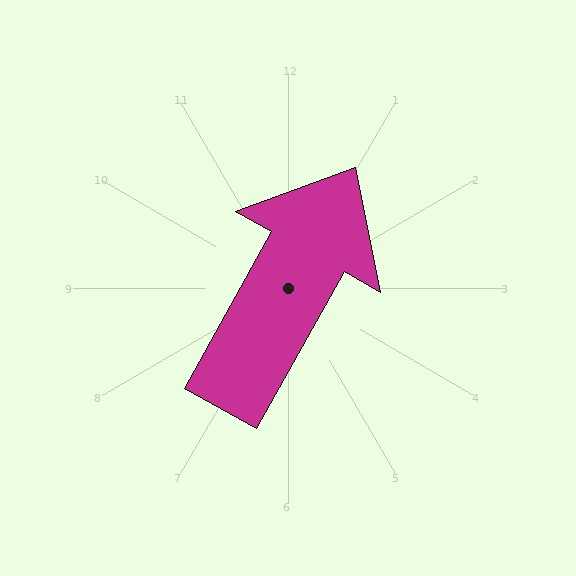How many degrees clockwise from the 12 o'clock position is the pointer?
Approximately 29 degrees.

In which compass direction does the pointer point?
Northeast.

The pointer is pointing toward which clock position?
Roughly 1 o'clock.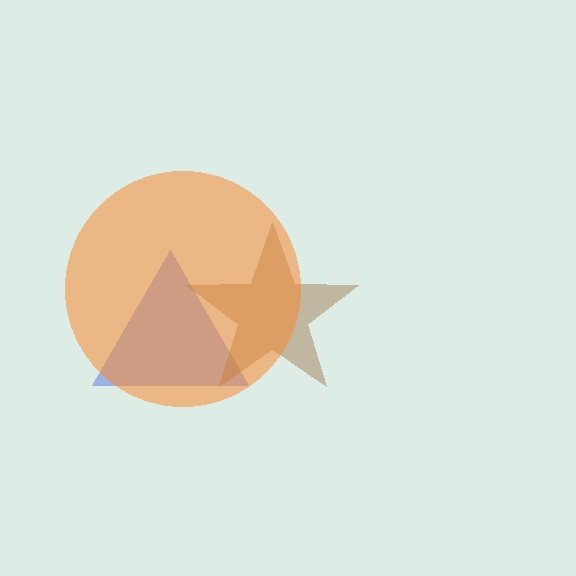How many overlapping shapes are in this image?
There are 3 overlapping shapes in the image.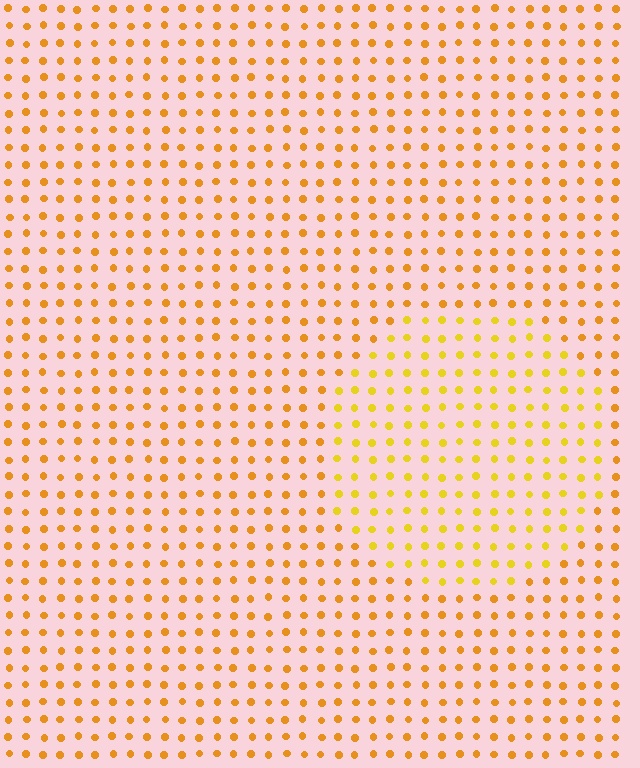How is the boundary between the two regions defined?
The boundary is defined purely by a slight shift in hue (about 20 degrees). Spacing, size, and orientation are identical on both sides.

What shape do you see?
I see a circle.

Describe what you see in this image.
The image is filled with small orange elements in a uniform arrangement. A circle-shaped region is visible where the elements are tinted to a slightly different hue, forming a subtle color boundary.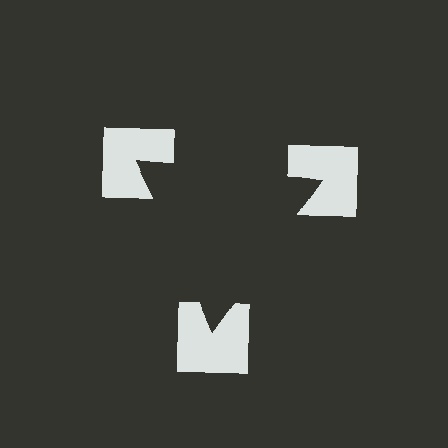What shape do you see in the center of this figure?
An illusory triangle — its edges are inferred from the aligned wedge cuts in the notched squares, not physically drawn.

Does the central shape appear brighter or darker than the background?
It typically appears slightly darker than the background, even though no actual brightness change is drawn.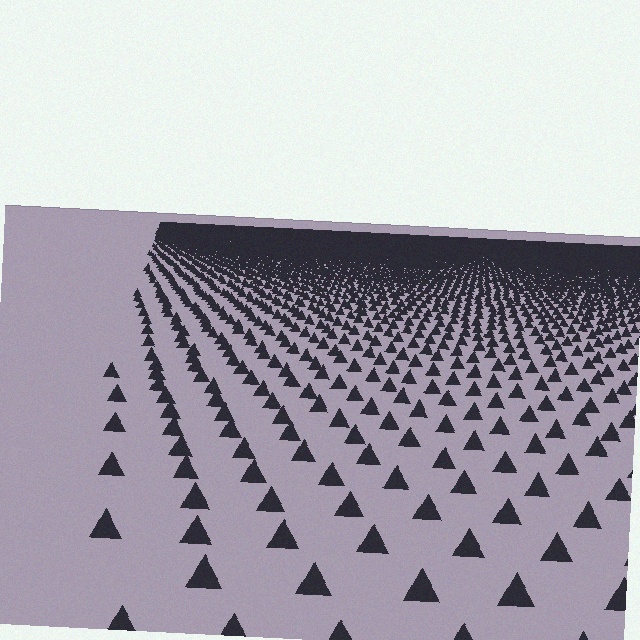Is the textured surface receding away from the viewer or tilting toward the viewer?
The surface is receding away from the viewer. Texture elements get smaller and denser toward the top.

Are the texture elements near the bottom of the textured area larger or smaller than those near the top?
Larger. Near the bottom, elements are closer to the viewer and appear at a bigger on-screen size.